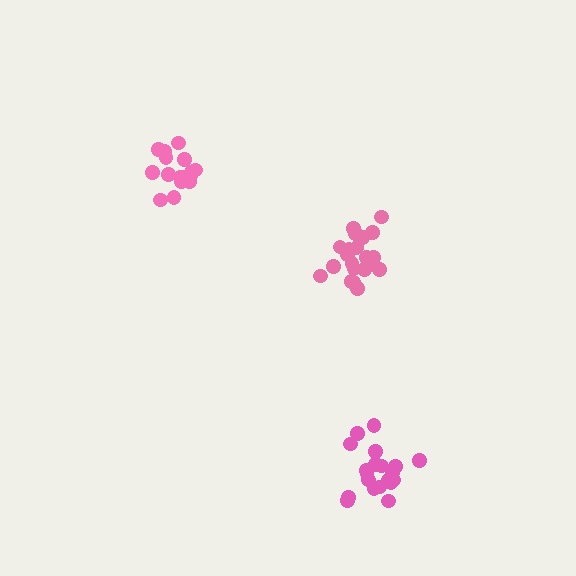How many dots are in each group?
Group 1: 16 dots, Group 2: 21 dots, Group 3: 20 dots (57 total).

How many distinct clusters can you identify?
There are 3 distinct clusters.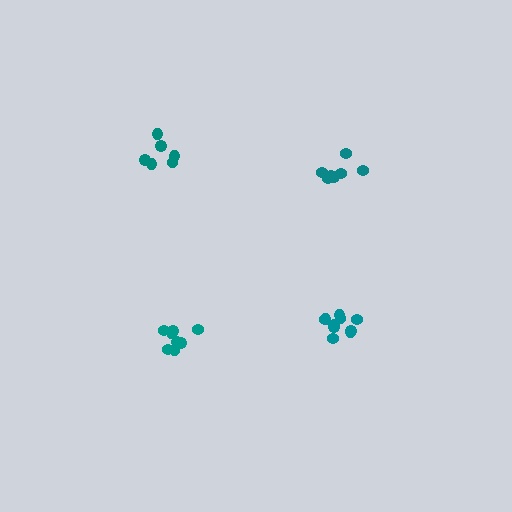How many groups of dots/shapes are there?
There are 4 groups.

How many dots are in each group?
Group 1: 7 dots, Group 2: 10 dots, Group 3: 6 dots, Group 4: 8 dots (31 total).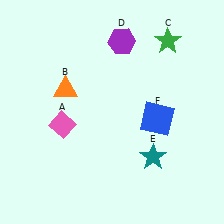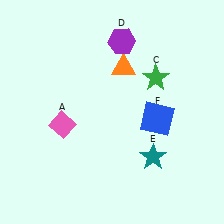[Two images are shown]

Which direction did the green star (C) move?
The green star (C) moved down.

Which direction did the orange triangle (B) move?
The orange triangle (B) moved right.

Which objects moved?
The objects that moved are: the orange triangle (B), the green star (C).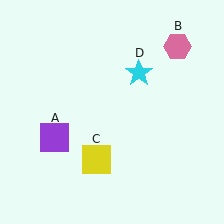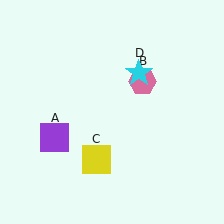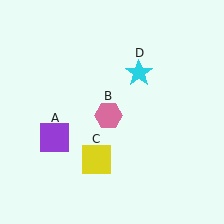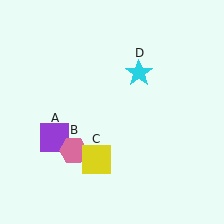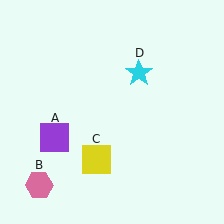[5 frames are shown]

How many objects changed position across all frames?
1 object changed position: pink hexagon (object B).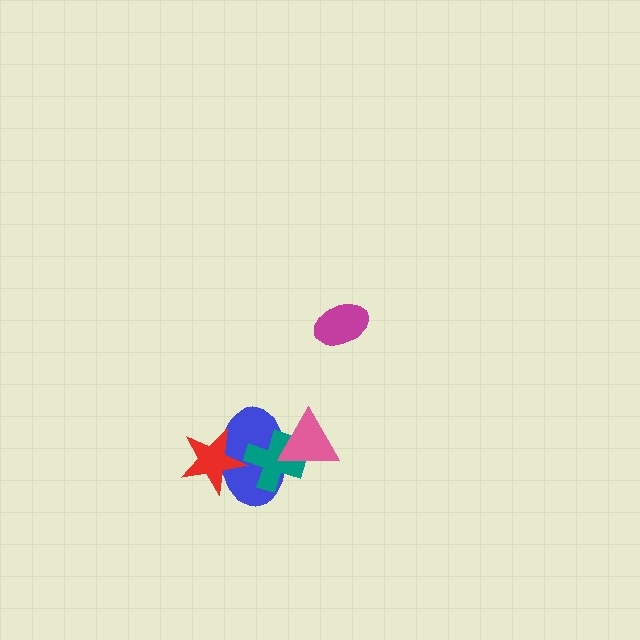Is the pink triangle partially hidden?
No, no other shape covers it.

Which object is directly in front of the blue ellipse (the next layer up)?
The teal cross is directly in front of the blue ellipse.